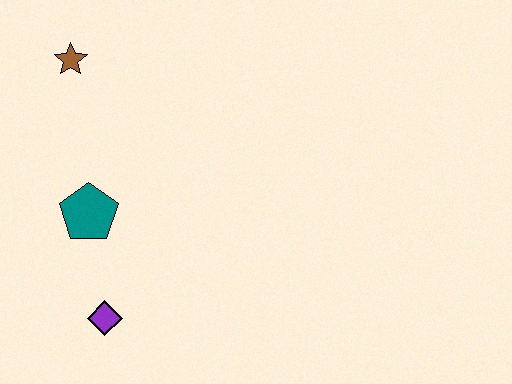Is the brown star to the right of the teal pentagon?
No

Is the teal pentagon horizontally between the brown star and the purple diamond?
Yes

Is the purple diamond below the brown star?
Yes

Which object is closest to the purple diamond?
The teal pentagon is closest to the purple diamond.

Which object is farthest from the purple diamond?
The brown star is farthest from the purple diamond.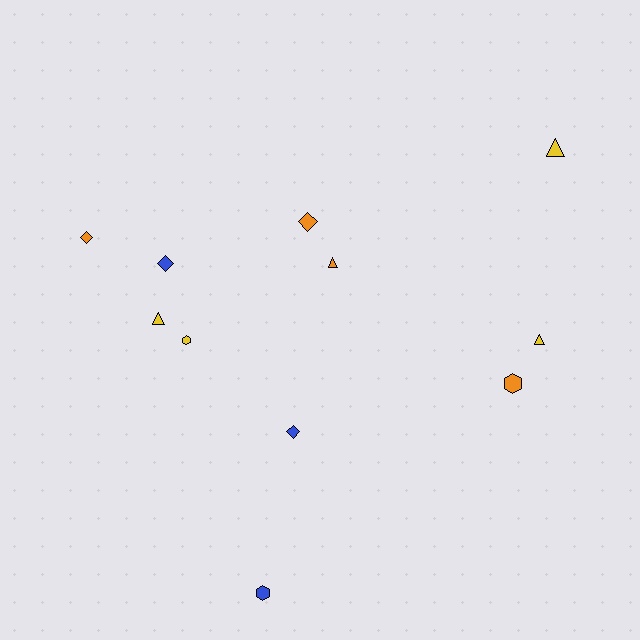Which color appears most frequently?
Orange, with 4 objects.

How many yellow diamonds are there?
There are no yellow diamonds.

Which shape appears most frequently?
Triangle, with 4 objects.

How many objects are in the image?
There are 11 objects.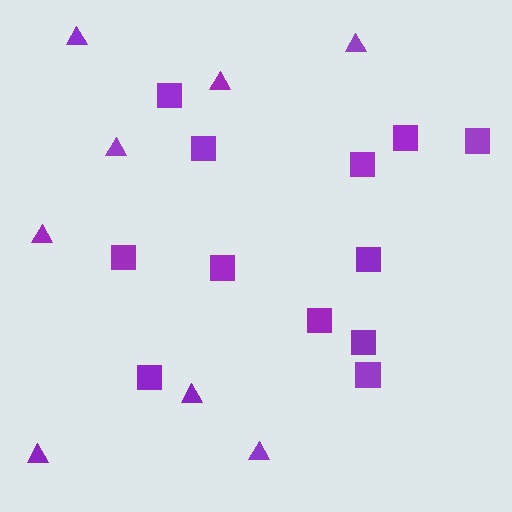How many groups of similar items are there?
There are 2 groups: one group of squares (12) and one group of triangles (8).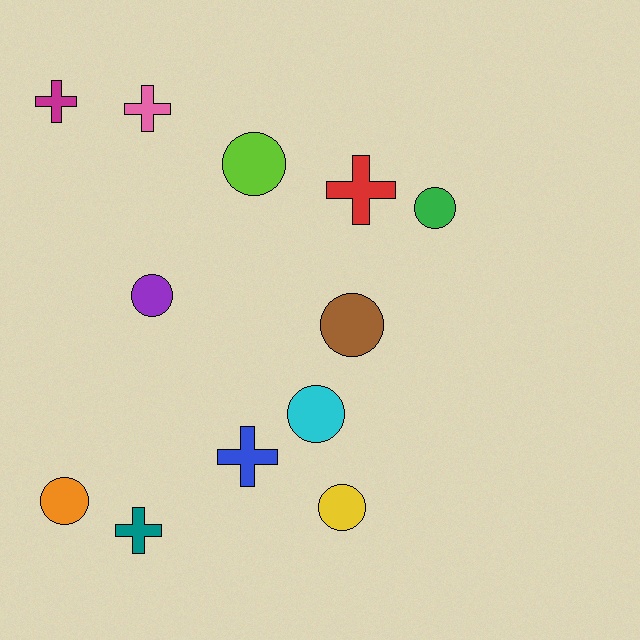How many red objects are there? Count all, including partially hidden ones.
There is 1 red object.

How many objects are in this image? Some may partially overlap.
There are 12 objects.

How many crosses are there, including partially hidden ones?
There are 5 crosses.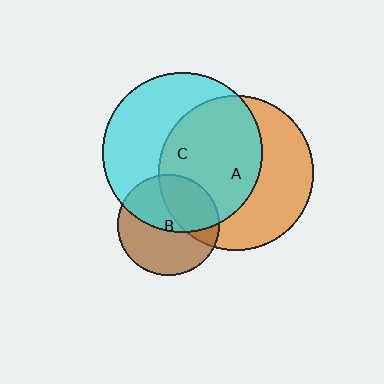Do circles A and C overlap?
Yes.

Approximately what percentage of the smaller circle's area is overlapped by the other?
Approximately 55%.